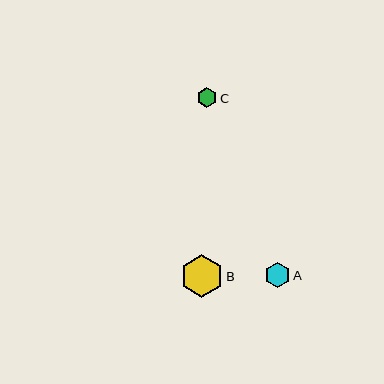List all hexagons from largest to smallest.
From largest to smallest: B, A, C.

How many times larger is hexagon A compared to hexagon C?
Hexagon A is approximately 1.2 times the size of hexagon C.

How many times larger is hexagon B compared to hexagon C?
Hexagon B is approximately 2.1 times the size of hexagon C.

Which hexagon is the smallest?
Hexagon C is the smallest with a size of approximately 20 pixels.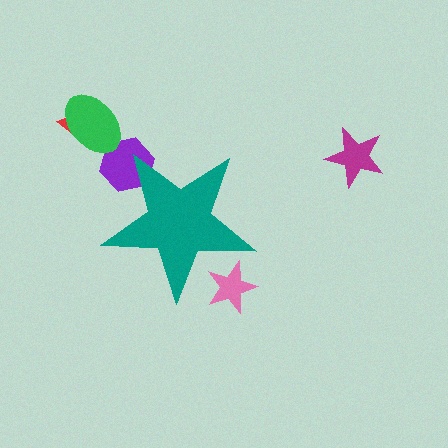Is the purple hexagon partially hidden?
Yes, the purple hexagon is partially hidden behind the teal star.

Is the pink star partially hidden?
Yes, the pink star is partially hidden behind the teal star.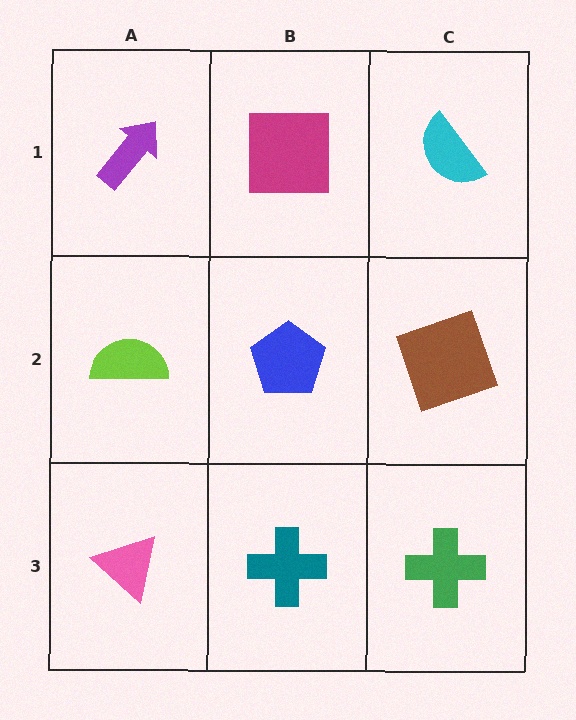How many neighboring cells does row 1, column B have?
3.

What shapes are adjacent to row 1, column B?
A blue pentagon (row 2, column B), a purple arrow (row 1, column A), a cyan semicircle (row 1, column C).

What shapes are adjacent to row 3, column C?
A brown square (row 2, column C), a teal cross (row 3, column B).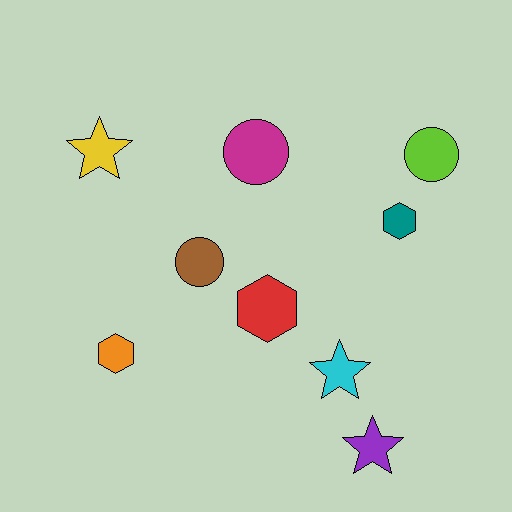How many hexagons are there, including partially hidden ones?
There are 3 hexagons.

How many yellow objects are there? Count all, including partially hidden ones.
There is 1 yellow object.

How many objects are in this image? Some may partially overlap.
There are 9 objects.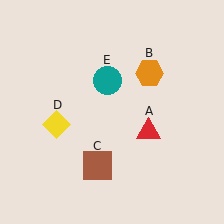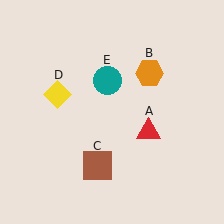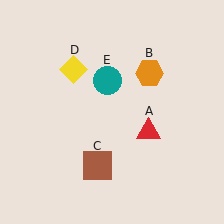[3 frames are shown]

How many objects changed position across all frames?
1 object changed position: yellow diamond (object D).